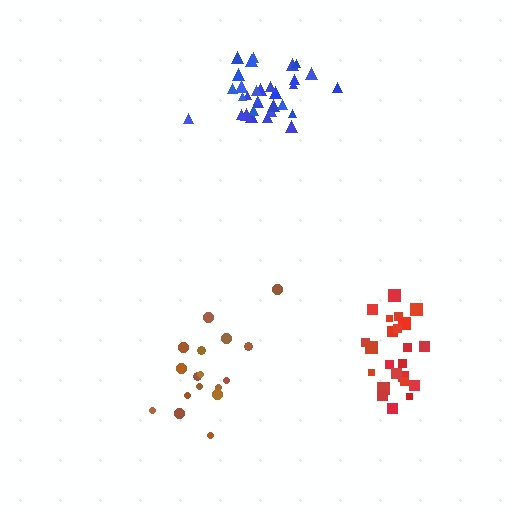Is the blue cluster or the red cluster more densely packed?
Blue.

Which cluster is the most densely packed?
Blue.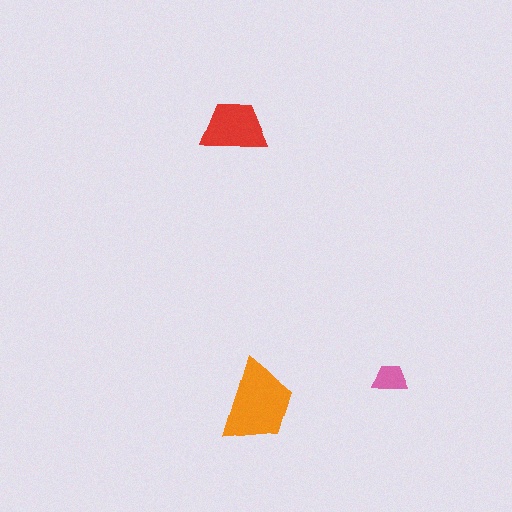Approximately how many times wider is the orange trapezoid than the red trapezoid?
About 1.5 times wider.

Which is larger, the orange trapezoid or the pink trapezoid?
The orange one.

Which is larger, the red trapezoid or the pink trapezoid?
The red one.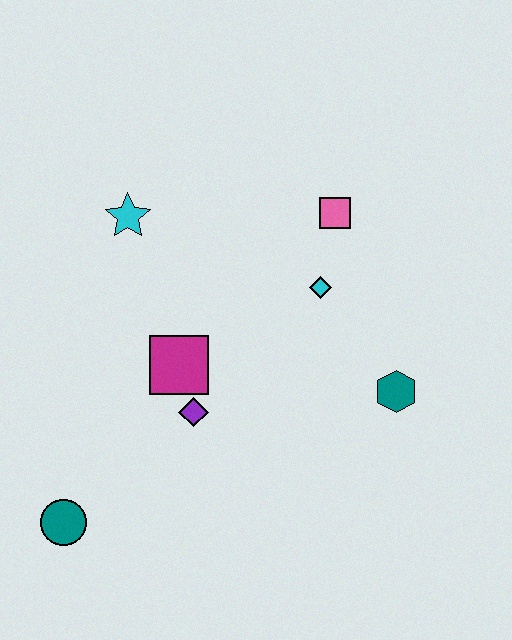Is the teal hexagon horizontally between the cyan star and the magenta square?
No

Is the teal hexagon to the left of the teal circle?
No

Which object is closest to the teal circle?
The purple diamond is closest to the teal circle.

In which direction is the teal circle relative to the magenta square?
The teal circle is below the magenta square.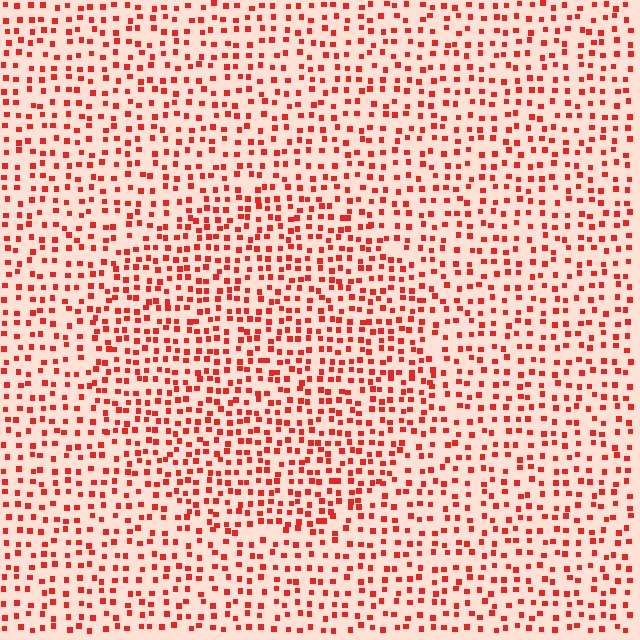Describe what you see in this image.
The image contains small red elements arranged at two different densities. A circle-shaped region is visible where the elements are more densely packed than the surrounding area.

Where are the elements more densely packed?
The elements are more densely packed inside the circle boundary.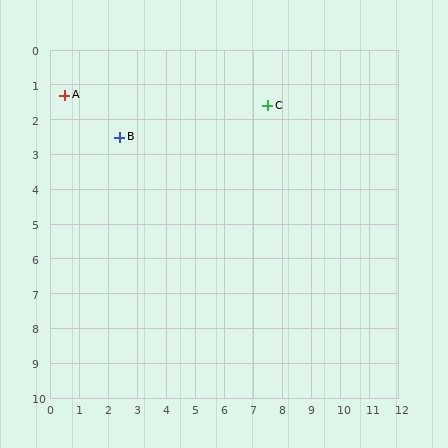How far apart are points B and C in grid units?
Points B and C are about 5.2 grid units apart.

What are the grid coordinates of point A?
Point A is at approximately (0.5, 1.3).